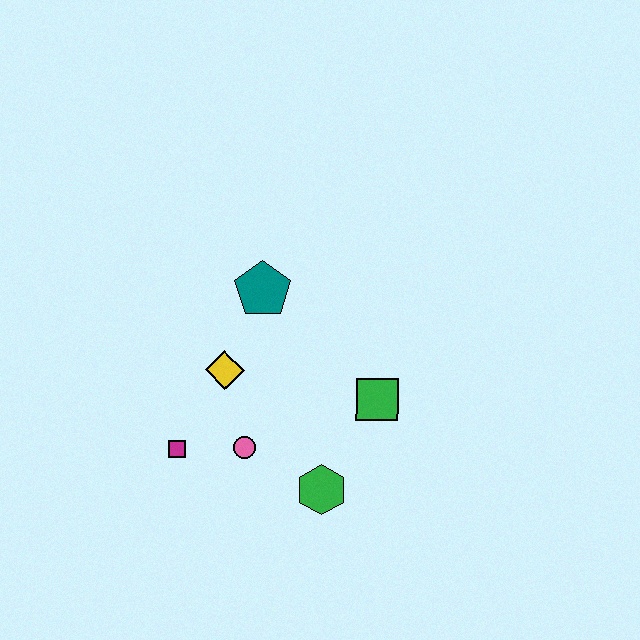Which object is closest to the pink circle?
The magenta square is closest to the pink circle.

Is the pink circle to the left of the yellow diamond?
No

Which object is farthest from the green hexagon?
The teal pentagon is farthest from the green hexagon.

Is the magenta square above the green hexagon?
Yes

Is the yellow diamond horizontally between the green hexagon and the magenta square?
Yes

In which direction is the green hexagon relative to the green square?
The green hexagon is below the green square.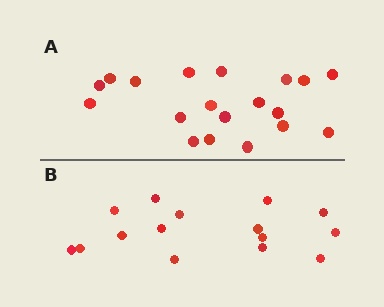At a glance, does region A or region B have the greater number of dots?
Region A (the top region) has more dots.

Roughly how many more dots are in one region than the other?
Region A has about 4 more dots than region B.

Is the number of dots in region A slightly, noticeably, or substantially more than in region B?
Region A has noticeably more, but not dramatically so. The ratio is roughly 1.3 to 1.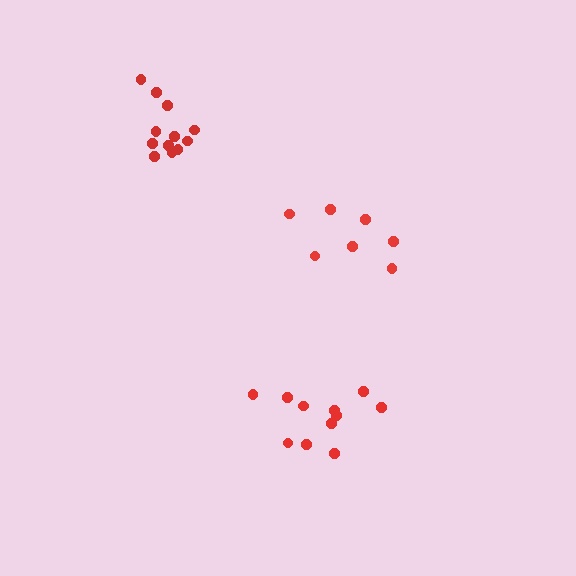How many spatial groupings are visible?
There are 3 spatial groupings.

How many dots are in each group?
Group 1: 11 dots, Group 2: 7 dots, Group 3: 12 dots (30 total).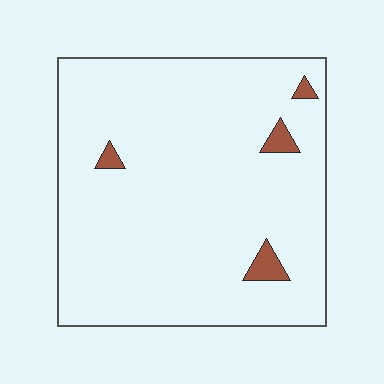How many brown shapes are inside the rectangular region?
4.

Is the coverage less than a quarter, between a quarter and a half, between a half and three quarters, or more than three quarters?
Less than a quarter.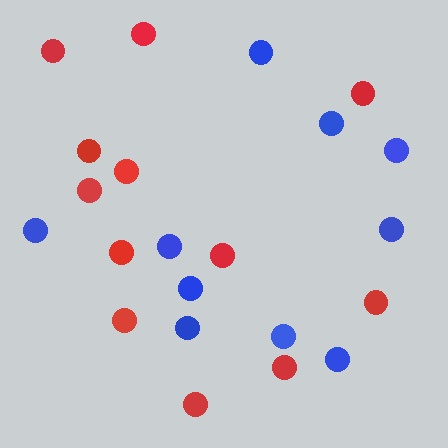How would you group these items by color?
There are 2 groups: one group of red circles (12) and one group of blue circles (10).